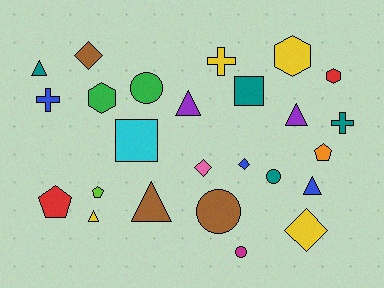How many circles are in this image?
There are 4 circles.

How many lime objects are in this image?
There is 1 lime object.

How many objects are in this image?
There are 25 objects.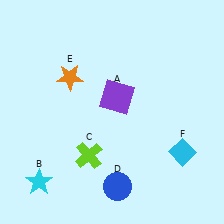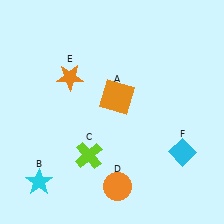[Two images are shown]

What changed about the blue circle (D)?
In Image 1, D is blue. In Image 2, it changed to orange.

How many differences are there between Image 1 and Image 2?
There are 2 differences between the two images.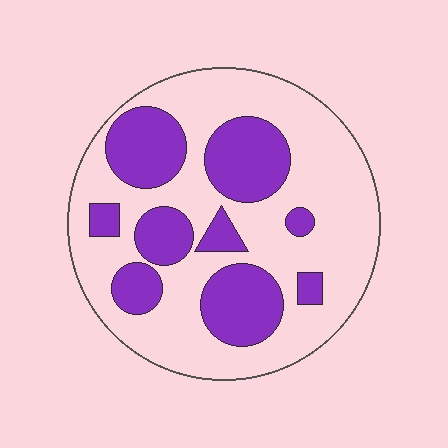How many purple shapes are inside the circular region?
9.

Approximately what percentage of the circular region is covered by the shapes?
Approximately 35%.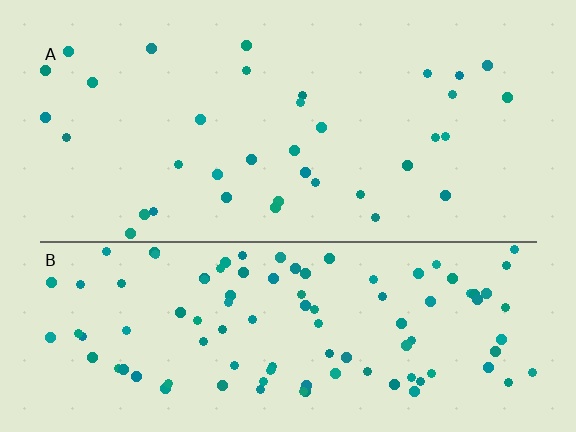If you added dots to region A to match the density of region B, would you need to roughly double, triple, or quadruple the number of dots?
Approximately triple.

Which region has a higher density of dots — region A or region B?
B (the bottom).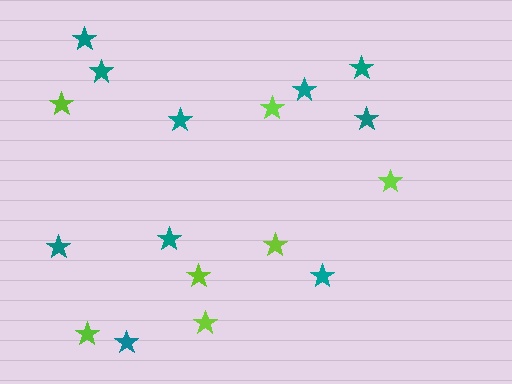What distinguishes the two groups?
There are 2 groups: one group of lime stars (7) and one group of teal stars (10).